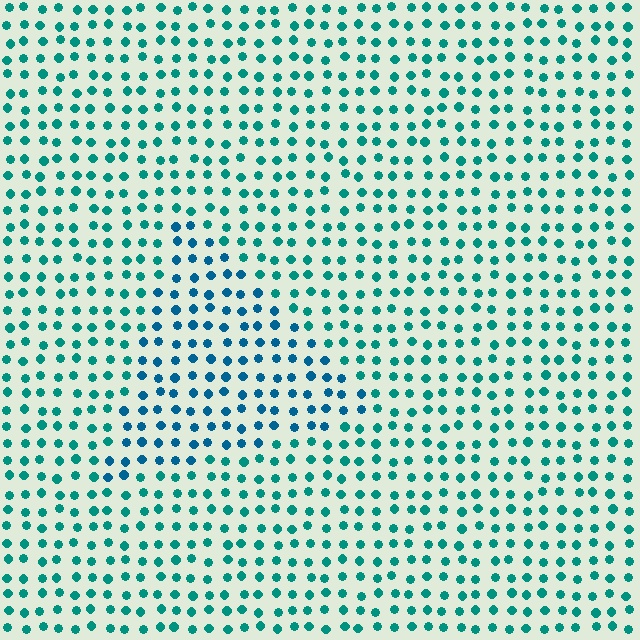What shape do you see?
I see a triangle.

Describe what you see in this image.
The image is filled with small teal elements in a uniform arrangement. A triangle-shaped region is visible where the elements are tinted to a slightly different hue, forming a subtle color boundary.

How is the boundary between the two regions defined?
The boundary is defined purely by a slight shift in hue (about 28 degrees). Spacing, size, and orientation are identical on both sides.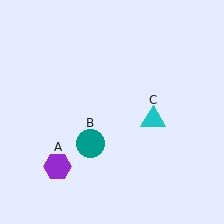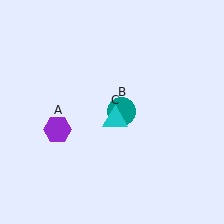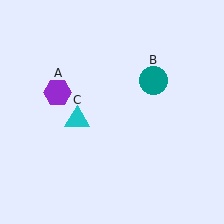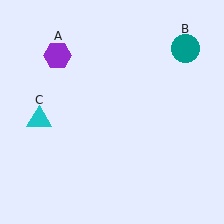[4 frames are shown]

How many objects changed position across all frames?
3 objects changed position: purple hexagon (object A), teal circle (object B), cyan triangle (object C).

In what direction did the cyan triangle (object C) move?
The cyan triangle (object C) moved left.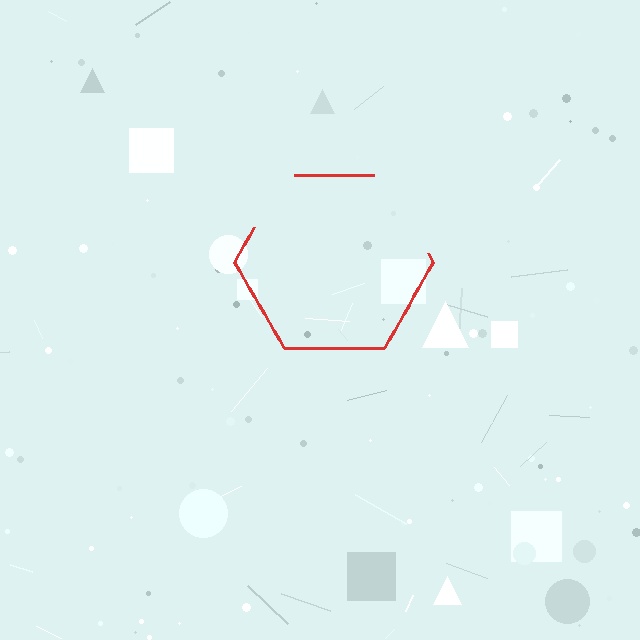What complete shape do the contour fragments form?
The contour fragments form a hexagon.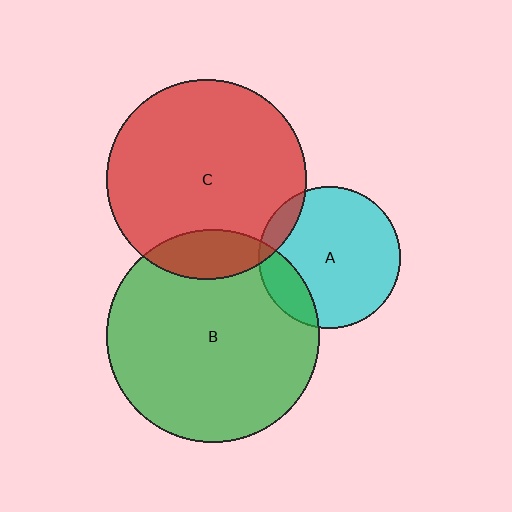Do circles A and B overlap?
Yes.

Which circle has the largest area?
Circle B (green).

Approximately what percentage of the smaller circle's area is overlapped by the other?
Approximately 15%.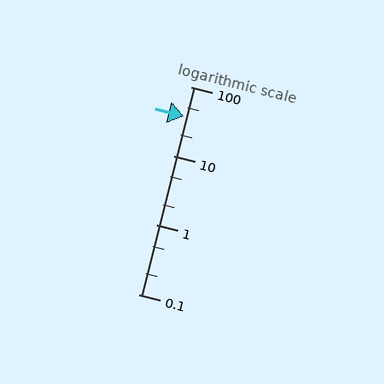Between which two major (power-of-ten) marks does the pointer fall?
The pointer is between 10 and 100.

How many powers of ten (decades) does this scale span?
The scale spans 3 decades, from 0.1 to 100.